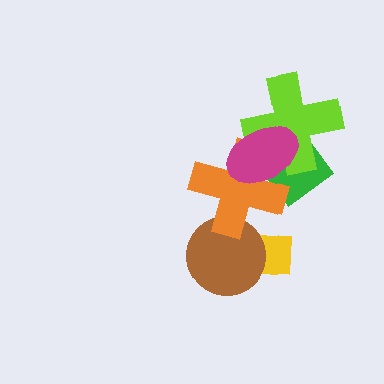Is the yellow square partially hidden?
Yes, it is partially covered by another shape.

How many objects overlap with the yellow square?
1 object overlaps with the yellow square.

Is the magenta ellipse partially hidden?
No, no other shape covers it.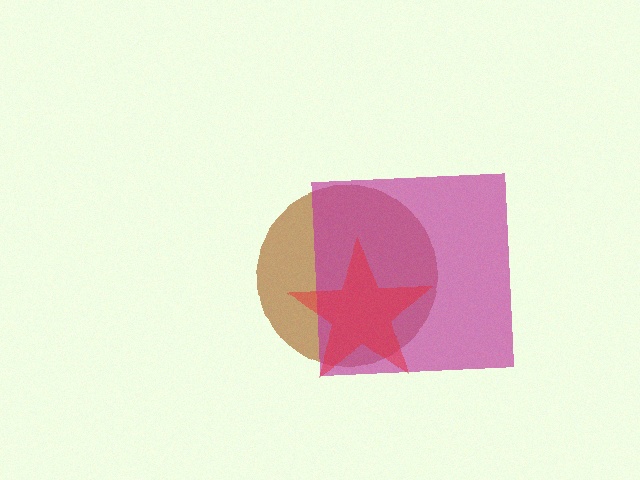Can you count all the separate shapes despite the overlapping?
Yes, there are 3 separate shapes.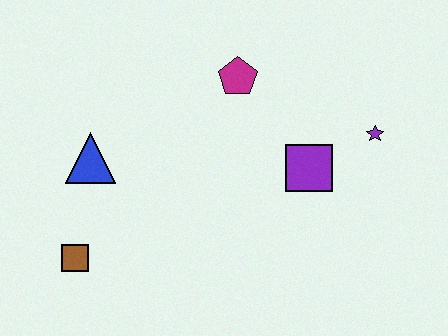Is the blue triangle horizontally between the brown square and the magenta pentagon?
Yes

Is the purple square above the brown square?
Yes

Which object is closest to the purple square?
The purple star is closest to the purple square.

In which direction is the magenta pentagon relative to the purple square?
The magenta pentagon is above the purple square.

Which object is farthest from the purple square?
The brown square is farthest from the purple square.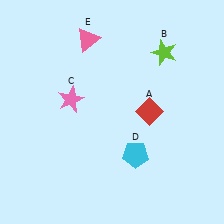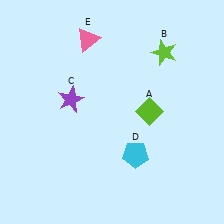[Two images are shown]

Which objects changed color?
A changed from red to lime. C changed from pink to purple.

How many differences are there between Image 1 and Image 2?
There are 2 differences between the two images.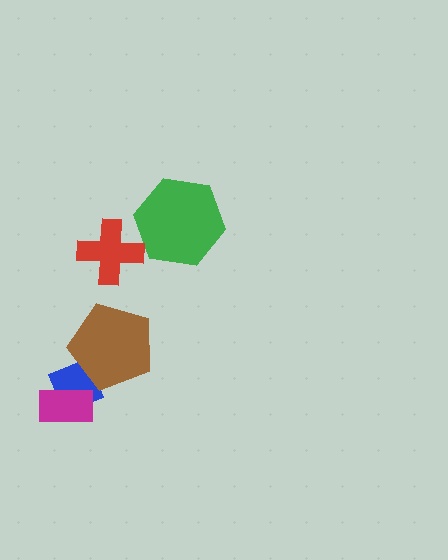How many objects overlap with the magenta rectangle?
1 object overlaps with the magenta rectangle.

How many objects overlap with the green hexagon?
0 objects overlap with the green hexagon.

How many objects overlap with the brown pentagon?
1 object overlaps with the brown pentagon.